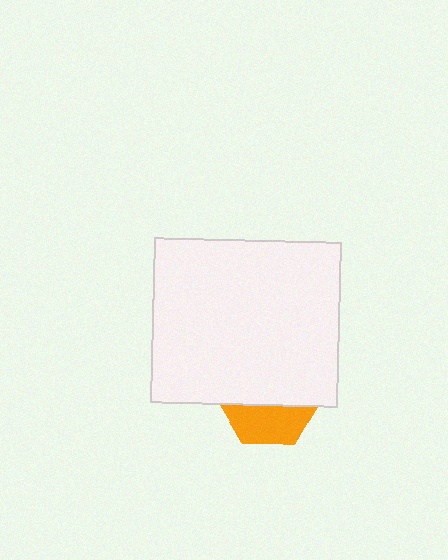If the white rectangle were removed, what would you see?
You would see the complete orange hexagon.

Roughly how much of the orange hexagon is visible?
A small part of it is visible (roughly 38%).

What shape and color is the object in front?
The object in front is a white rectangle.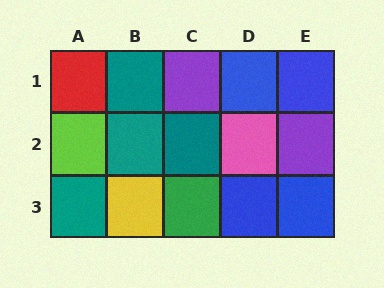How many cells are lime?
1 cell is lime.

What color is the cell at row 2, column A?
Lime.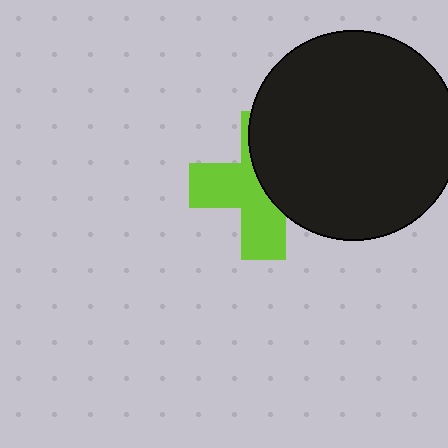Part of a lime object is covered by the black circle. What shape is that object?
It is a cross.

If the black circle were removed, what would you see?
You would see the complete lime cross.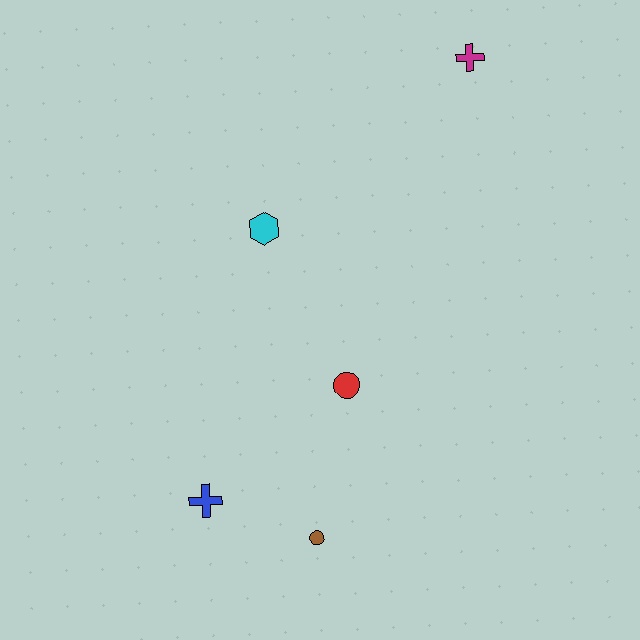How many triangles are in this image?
There are no triangles.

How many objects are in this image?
There are 5 objects.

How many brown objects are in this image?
There is 1 brown object.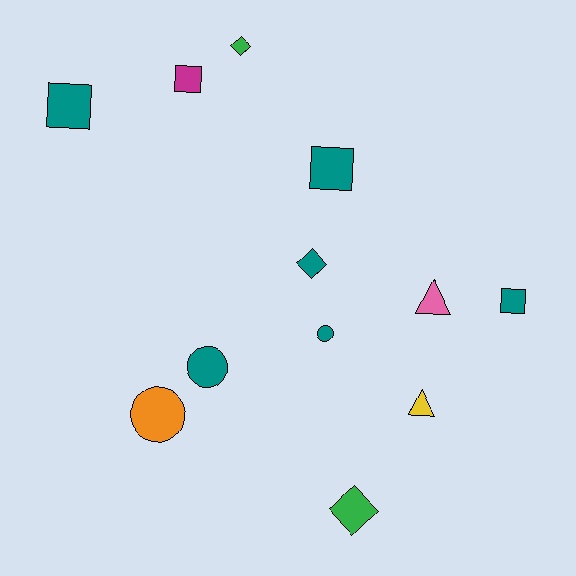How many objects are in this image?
There are 12 objects.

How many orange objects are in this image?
There is 1 orange object.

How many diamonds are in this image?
There are 3 diamonds.